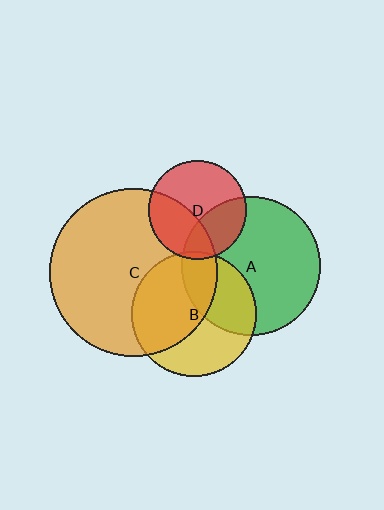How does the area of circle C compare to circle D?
Approximately 2.9 times.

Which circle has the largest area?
Circle C (orange).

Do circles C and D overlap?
Yes.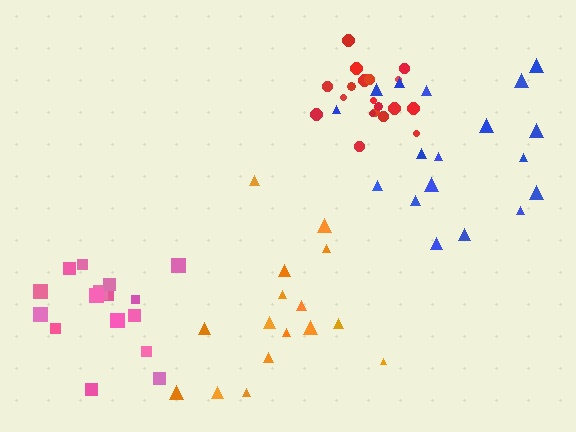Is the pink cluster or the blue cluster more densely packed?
Pink.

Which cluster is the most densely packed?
Red.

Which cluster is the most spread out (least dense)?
Orange.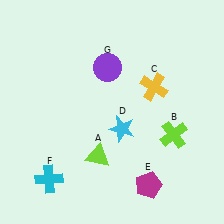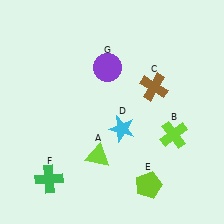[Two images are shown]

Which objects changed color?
C changed from yellow to brown. E changed from magenta to lime. F changed from cyan to green.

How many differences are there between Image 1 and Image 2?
There are 3 differences between the two images.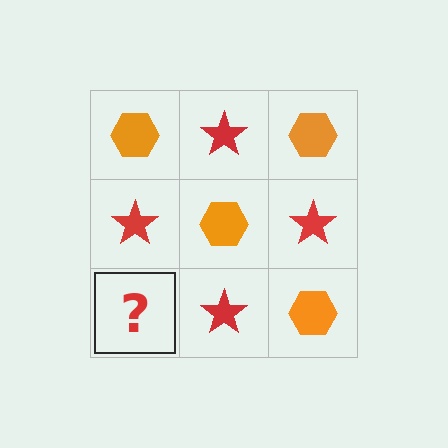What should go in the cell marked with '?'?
The missing cell should contain an orange hexagon.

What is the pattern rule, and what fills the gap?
The rule is that it alternates orange hexagon and red star in a checkerboard pattern. The gap should be filled with an orange hexagon.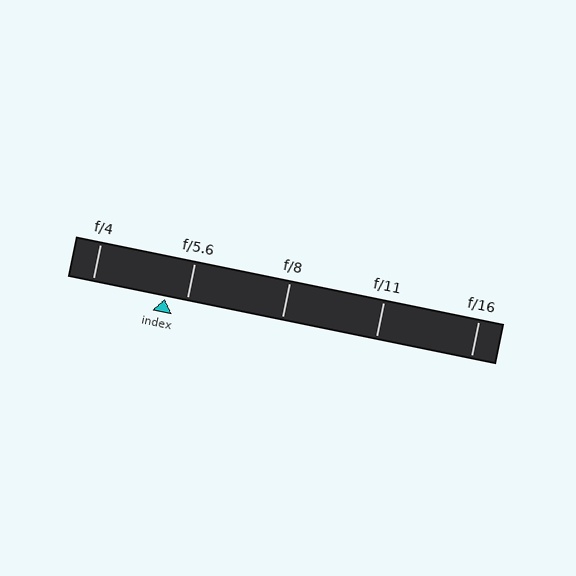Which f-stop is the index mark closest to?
The index mark is closest to f/5.6.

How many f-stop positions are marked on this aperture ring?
There are 5 f-stop positions marked.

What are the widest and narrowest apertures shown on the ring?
The widest aperture shown is f/4 and the narrowest is f/16.